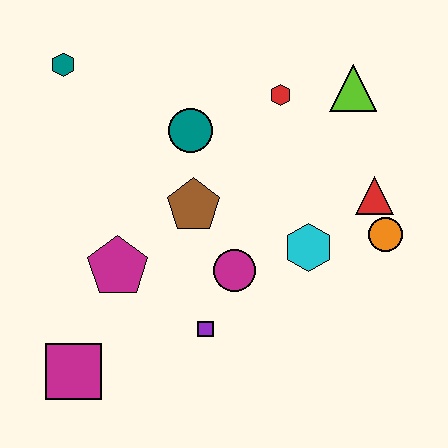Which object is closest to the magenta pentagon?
The brown pentagon is closest to the magenta pentagon.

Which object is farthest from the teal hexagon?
The orange circle is farthest from the teal hexagon.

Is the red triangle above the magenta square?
Yes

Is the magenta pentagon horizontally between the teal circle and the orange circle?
No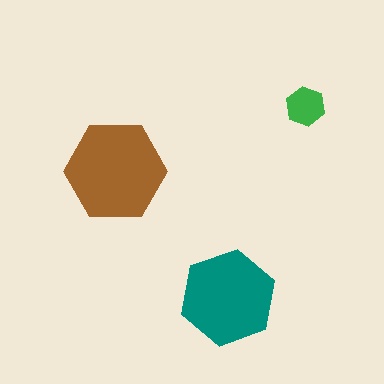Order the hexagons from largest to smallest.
the brown one, the teal one, the green one.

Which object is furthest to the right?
The green hexagon is rightmost.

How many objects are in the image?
There are 3 objects in the image.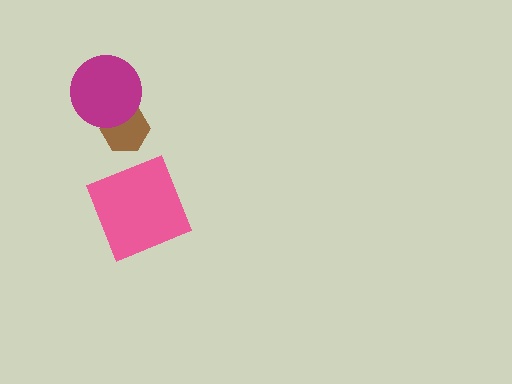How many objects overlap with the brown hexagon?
1 object overlaps with the brown hexagon.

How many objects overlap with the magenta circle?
1 object overlaps with the magenta circle.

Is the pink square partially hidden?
No, no other shape covers it.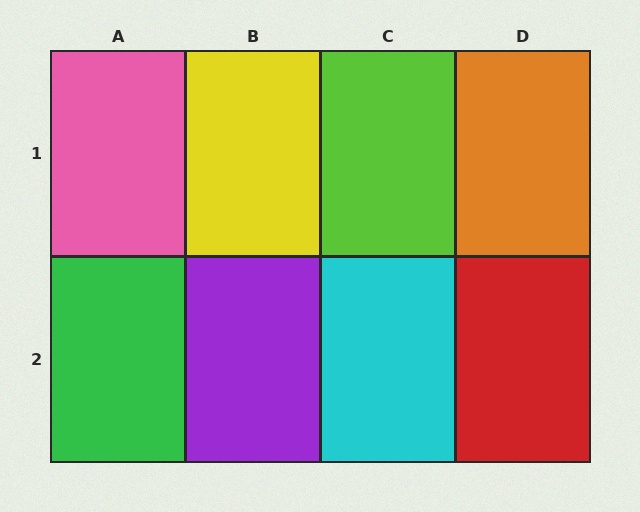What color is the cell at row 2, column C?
Cyan.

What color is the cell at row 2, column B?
Purple.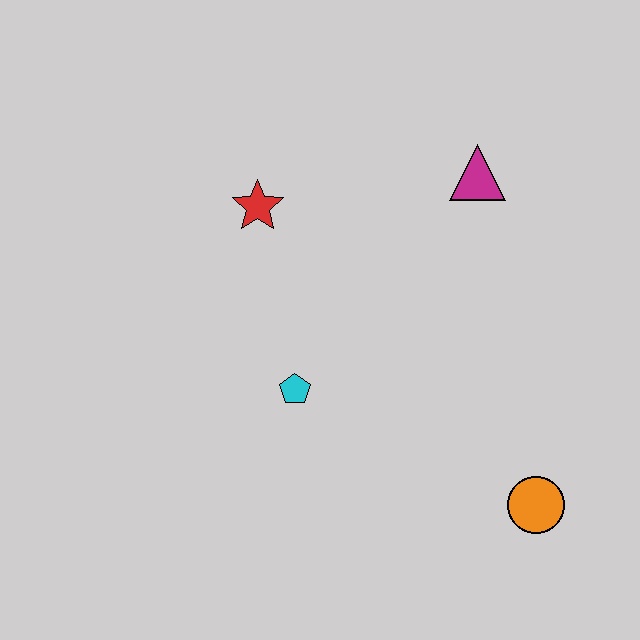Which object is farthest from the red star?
The orange circle is farthest from the red star.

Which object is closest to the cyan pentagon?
The red star is closest to the cyan pentagon.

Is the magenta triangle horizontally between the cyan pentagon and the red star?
No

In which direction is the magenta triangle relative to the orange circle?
The magenta triangle is above the orange circle.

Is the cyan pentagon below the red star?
Yes